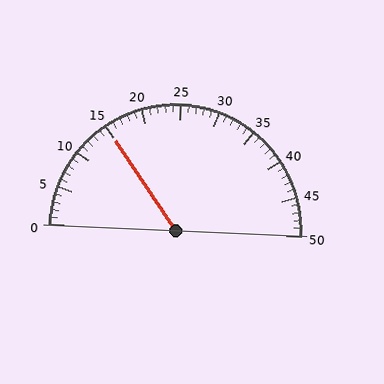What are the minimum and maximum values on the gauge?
The gauge ranges from 0 to 50.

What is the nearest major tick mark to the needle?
The nearest major tick mark is 15.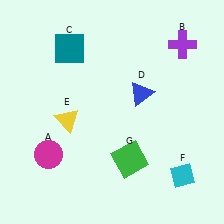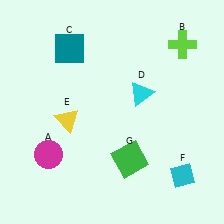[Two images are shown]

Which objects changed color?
B changed from purple to lime. D changed from blue to cyan.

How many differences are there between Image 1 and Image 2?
There are 2 differences between the two images.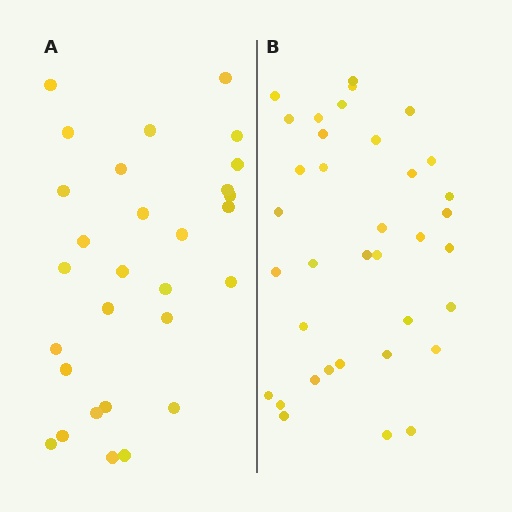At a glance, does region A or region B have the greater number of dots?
Region B (the right region) has more dots.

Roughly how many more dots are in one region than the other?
Region B has roughly 8 or so more dots than region A.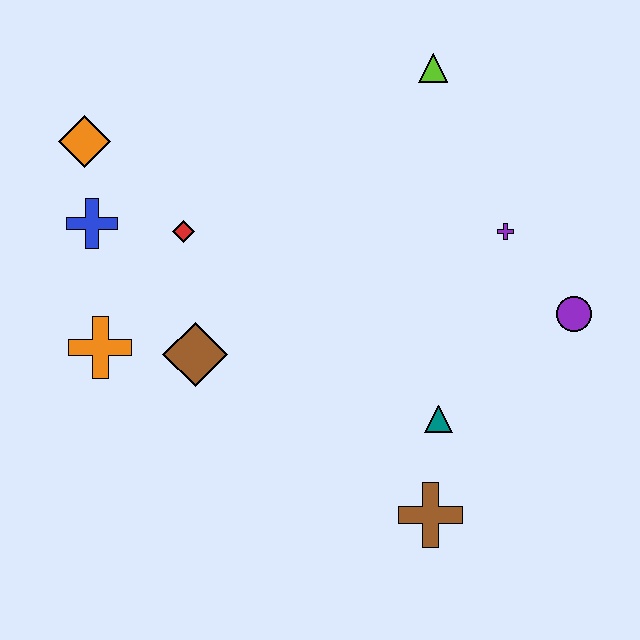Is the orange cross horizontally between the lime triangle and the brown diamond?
No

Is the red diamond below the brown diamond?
No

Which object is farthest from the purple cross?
The orange diamond is farthest from the purple cross.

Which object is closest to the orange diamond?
The blue cross is closest to the orange diamond.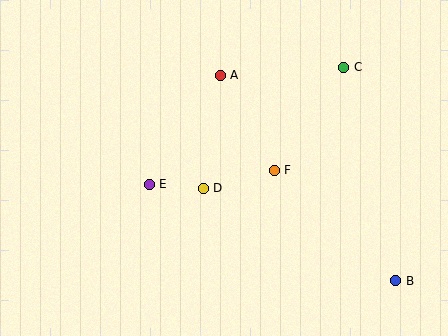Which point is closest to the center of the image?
Point D at (203, 188) is closest to the center.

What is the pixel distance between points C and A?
The distance between C and A is 124 pixels.